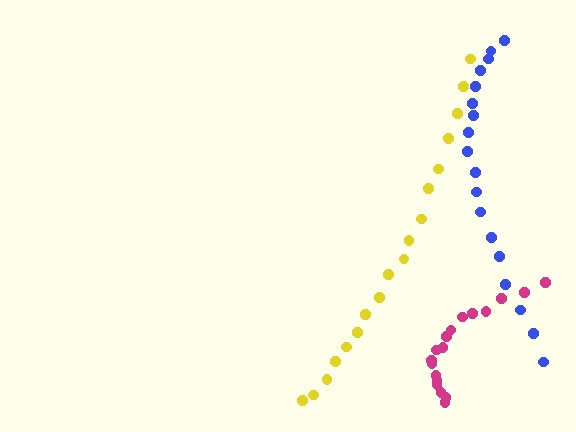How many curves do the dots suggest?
There are 3 distinct paths.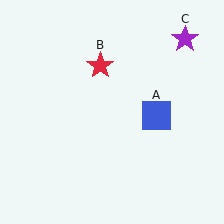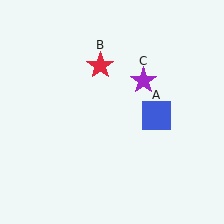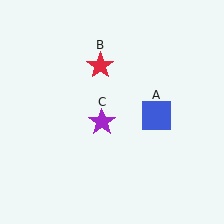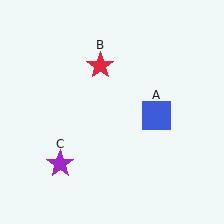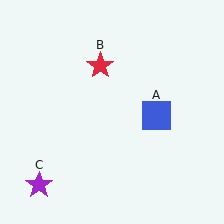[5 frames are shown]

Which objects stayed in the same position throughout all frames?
Blue square (object A) and red star (object B) remained stationary.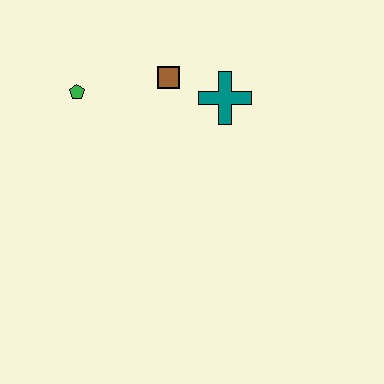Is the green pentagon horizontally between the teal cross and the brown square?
No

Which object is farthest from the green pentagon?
The teal cross is farthest from the green pentagon.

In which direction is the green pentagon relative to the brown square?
The green pentagon is to the left of the brown square.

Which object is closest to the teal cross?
The brown square is closest to the teal cross.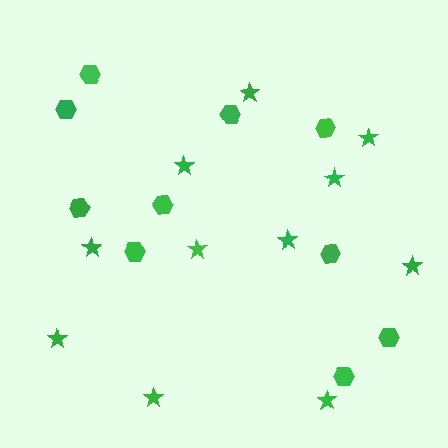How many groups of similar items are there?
There are 2 groups: one group of hexagons (10) and one group of stars (11).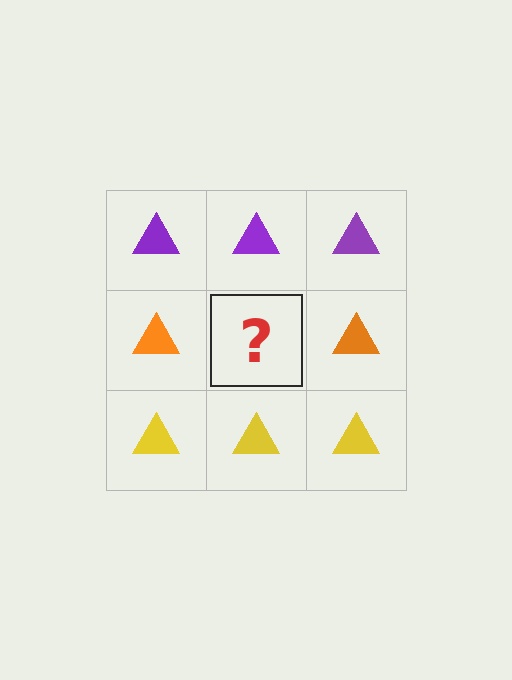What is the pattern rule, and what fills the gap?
The rule is that each row has a consistent color. The gap should be filled with an orange triangle.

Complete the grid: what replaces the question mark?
The question mark should be replaced with an orange triangle.